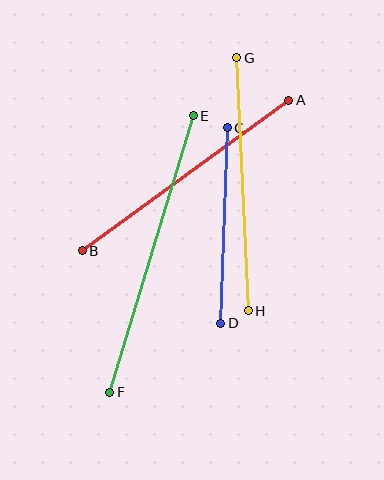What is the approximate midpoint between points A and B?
The midpoint is at approximately (185, 175) pixels.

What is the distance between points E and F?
The distance is approximately 289 pixels.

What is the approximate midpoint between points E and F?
The midpoint is at approximately (152, 254) pixels.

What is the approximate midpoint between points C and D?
The midpoint is at approximately (224, 225) pixels.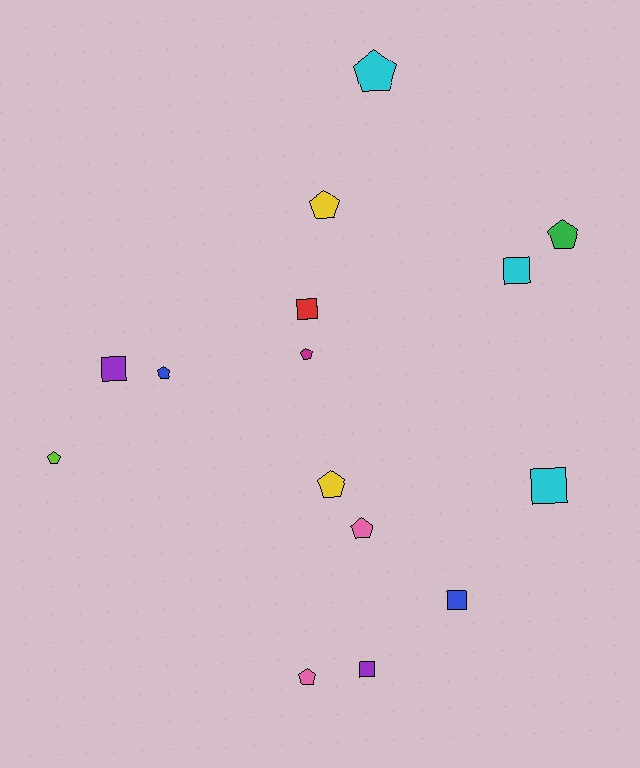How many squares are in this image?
There are 6 squares.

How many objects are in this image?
There are 15 objects.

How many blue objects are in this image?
There are 2 blue objects.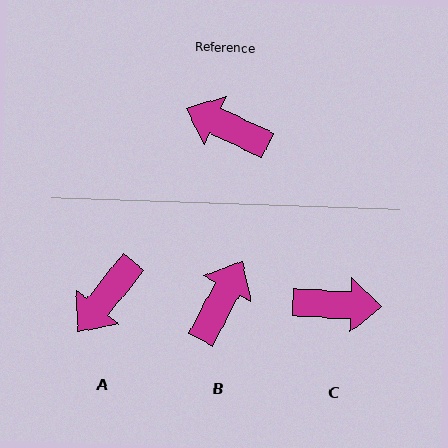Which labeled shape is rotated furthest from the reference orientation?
C, about 158 degrees away.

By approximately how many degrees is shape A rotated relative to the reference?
Approximately 76 degrees counter-clockwise.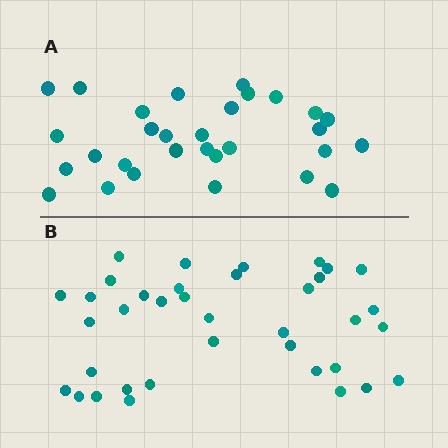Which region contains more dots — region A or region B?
Region B (the bottom region) has more dots.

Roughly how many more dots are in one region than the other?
Region B has roughly 8 or so more dots than region A.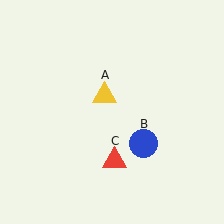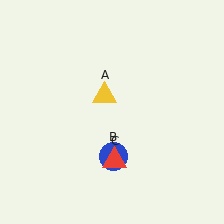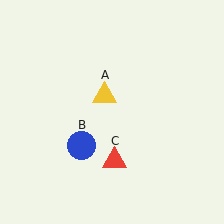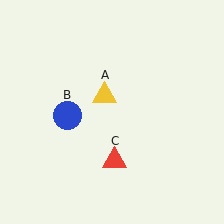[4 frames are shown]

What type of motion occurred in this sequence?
The blue circle (object B) rotated clockwise around the center of the scene.